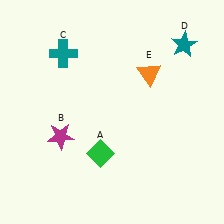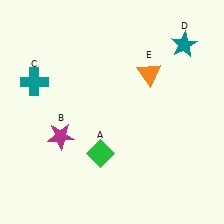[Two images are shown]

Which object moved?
The teal cross (C) moved left.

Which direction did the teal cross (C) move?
The teal cross (C) moved left.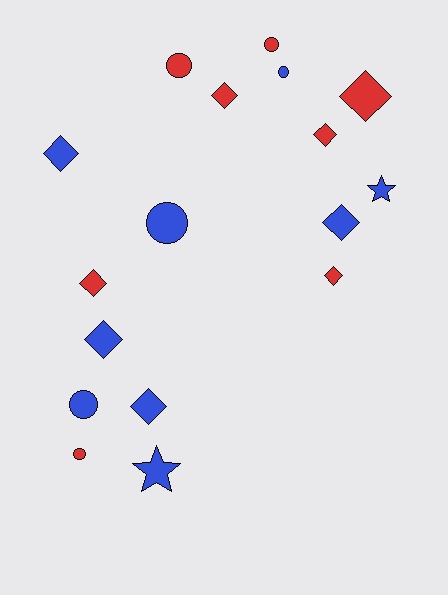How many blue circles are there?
There are 3 blue circles.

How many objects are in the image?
There are 17 objects.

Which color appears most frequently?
Blue, with 9 objects.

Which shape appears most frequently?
Diamond, with 9 objects.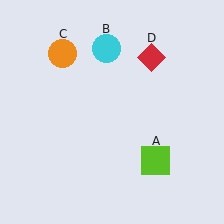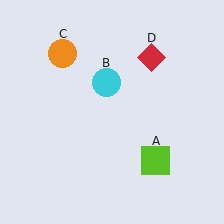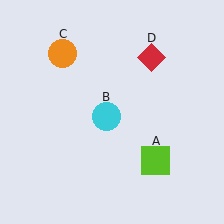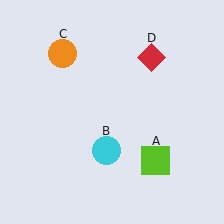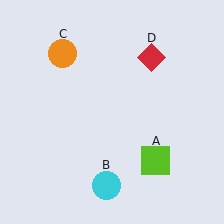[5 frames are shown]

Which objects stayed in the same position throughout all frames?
Lime square (object A) and orange circle (object C) and red diamond (object D) remained stationary.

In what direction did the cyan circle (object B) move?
The cyan circle (object B) moved down.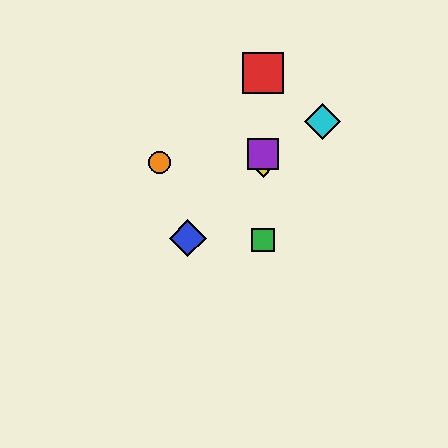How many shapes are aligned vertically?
4 shapes (the red square, the green square, the yellow diamond, the purple square) are aligned vertically.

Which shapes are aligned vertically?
The red square, the green square, the yellow diamond, the purple square are aligned vertically.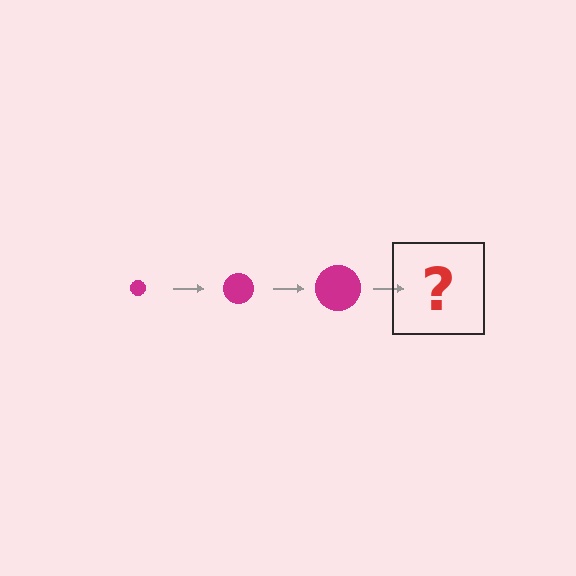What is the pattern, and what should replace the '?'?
The pattern is that the circle gets progressively larger each step. The '?' should be a magenta circle, larger than the previous one.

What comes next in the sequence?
The next element should be a magenta circle, larger than the previous one.